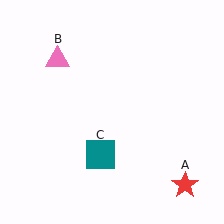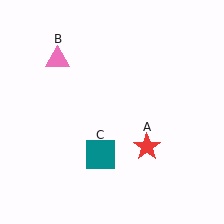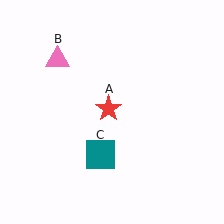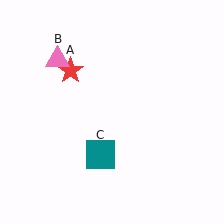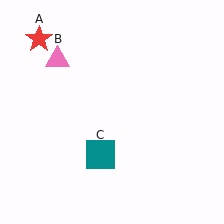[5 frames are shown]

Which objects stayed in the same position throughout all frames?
Pink triangle (object B) and teal square (object C) remained stationary.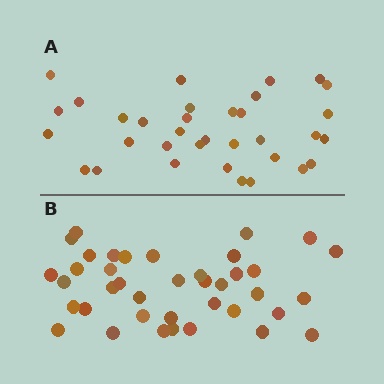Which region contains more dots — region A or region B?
Region B (the bottom region) has more dots.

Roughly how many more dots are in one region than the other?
Region B has about 5 more dots than region A.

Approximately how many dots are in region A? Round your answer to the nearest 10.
About 30 dots. (The exact count is 34, which rounds to 30.)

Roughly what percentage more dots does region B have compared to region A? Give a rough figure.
About 15% more.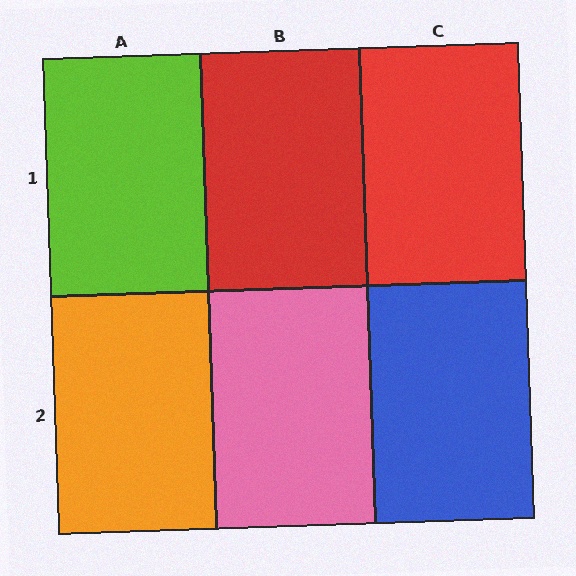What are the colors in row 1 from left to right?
Lime, red, red.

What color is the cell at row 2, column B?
Pink.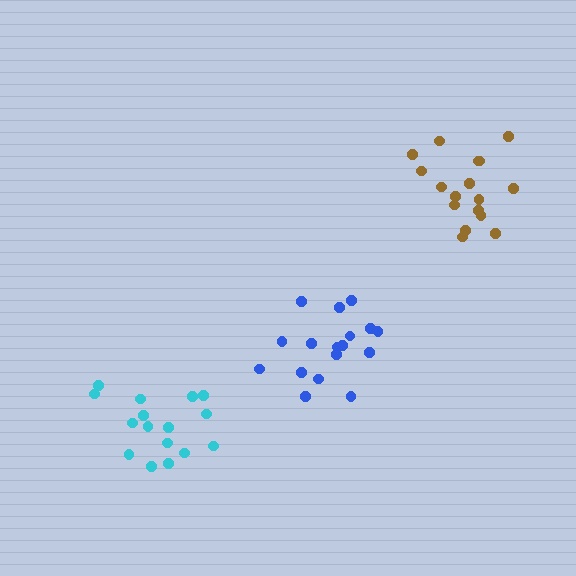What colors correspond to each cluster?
The clusters are colored: blue, cyan, brown.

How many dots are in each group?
Group 1: 17 dots, Group 2: 16 dots, Group 3: 17 dots (50 total).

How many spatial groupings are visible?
There are 3 spatial groupings.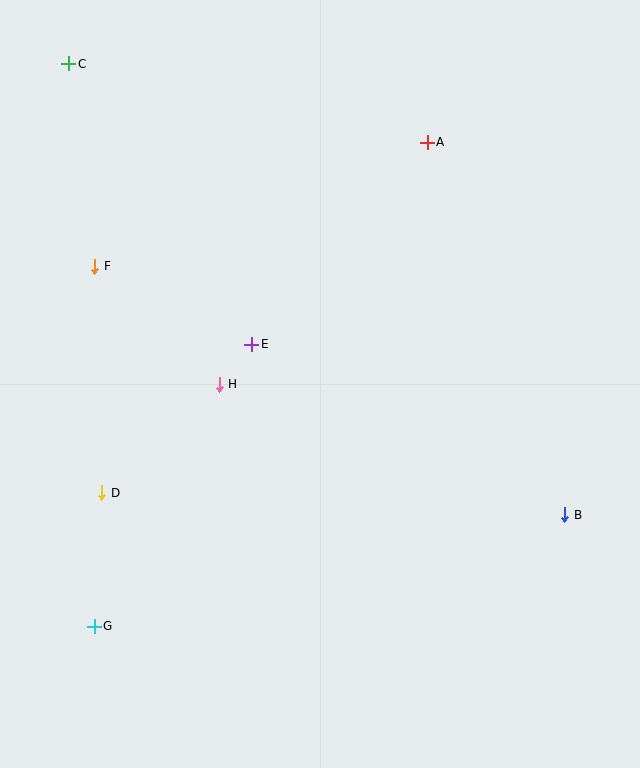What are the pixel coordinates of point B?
Point B is at (565, 515).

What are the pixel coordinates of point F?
Point F is at (95, 266).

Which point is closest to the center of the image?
Point E at (252, 344) is closest to the center.